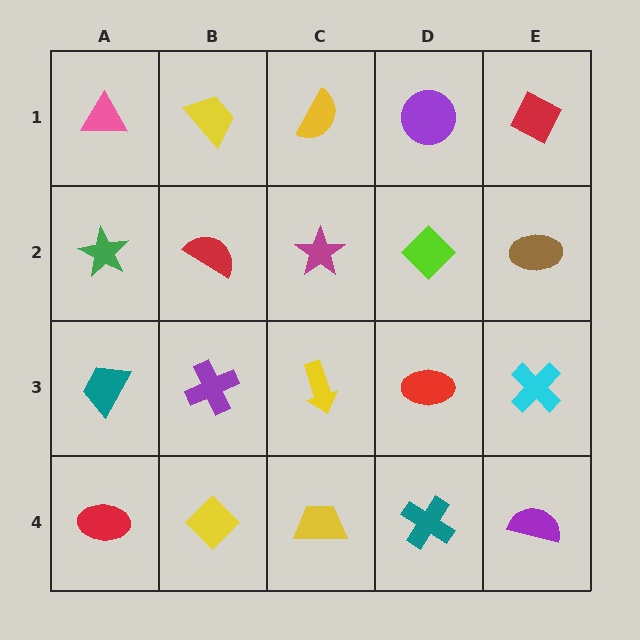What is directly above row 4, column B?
A purple cross.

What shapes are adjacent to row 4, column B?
A purple cross (row 3, column B), a red ellipse (row 4, column A), a yellow trapezoid (row 4, column C).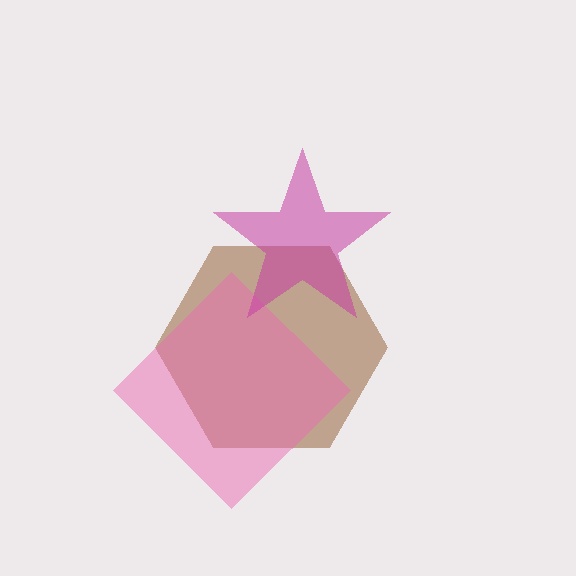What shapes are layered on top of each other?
The layered shapes are: a brown hexagon, a pink diamond, a magenta star.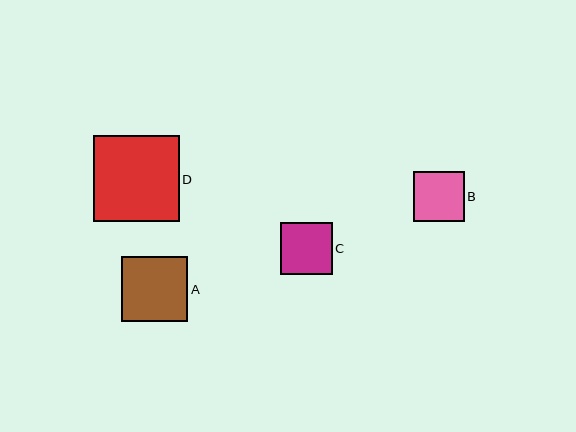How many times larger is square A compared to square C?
Square A is approximately 1.3 times the size of square C.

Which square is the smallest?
Square B is the smallest with a size of approximately 51 pixels.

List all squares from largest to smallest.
From largest to smallest: D, A, C, B.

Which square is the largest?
Square D is the largest with a size of approximately 85 pixels.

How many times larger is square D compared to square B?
Square D is approximately 1.7 times the size of square B.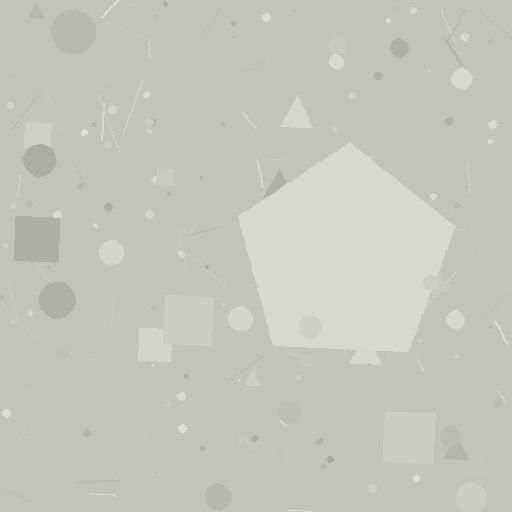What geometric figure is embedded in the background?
A pentagon is embedded in the background.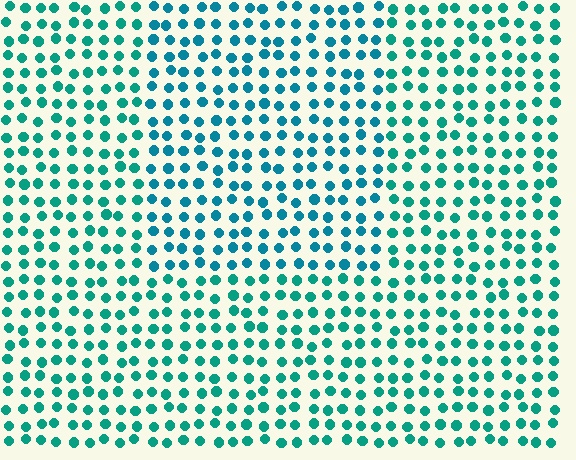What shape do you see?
I see a rectangle.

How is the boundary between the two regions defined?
The boundary is defined purely by a slight shift in hue (about 22 degrees). Spacing, size, and orientation are identical on both sides.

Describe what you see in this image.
The image is filled with small teal elements in a uniform arrangement. A rectangle-shaped region is visible where the elements are tinted to a slightly different hue, forming a subtle color boundary.